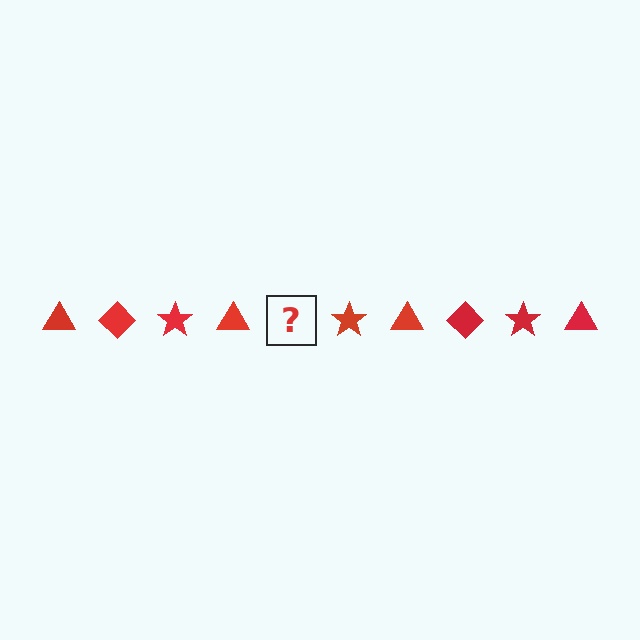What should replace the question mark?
The question mark should be replaced with a red diamond.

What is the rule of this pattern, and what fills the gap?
The rule is that the pattern cycles through triangle, diamond, star shapes in red. The gap should be filled with a red diamond.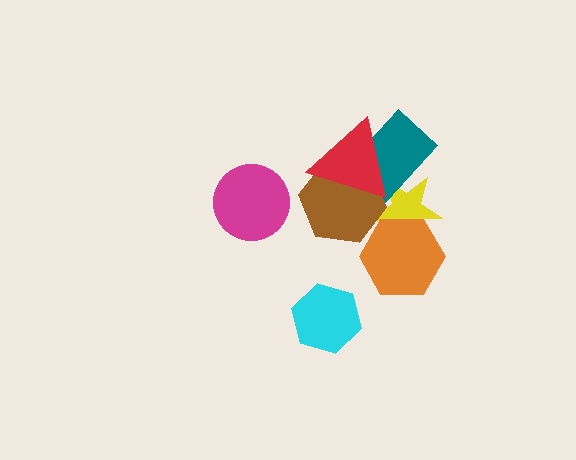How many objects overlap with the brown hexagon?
3 objects overlap with the brown hexagon.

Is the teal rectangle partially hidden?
Yes, it is partially covered by another shape.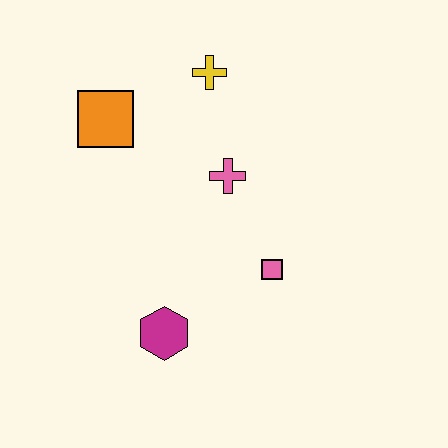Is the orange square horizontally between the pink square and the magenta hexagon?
No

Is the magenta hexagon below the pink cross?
Yes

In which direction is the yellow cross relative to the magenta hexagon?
The yellow cross is above the magenta hexagon.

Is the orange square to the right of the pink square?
No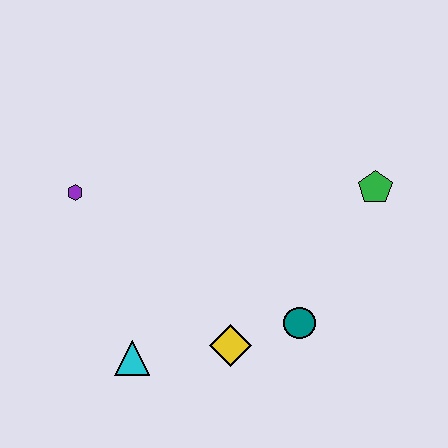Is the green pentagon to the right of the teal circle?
Yes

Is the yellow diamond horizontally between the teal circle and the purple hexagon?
Yes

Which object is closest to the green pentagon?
The teal circle is closest to the green pentagon.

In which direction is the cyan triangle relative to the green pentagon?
The cyan triangle is to the left of the green pentagon.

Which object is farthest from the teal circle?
The purple hexagon is farthest from the teal circle.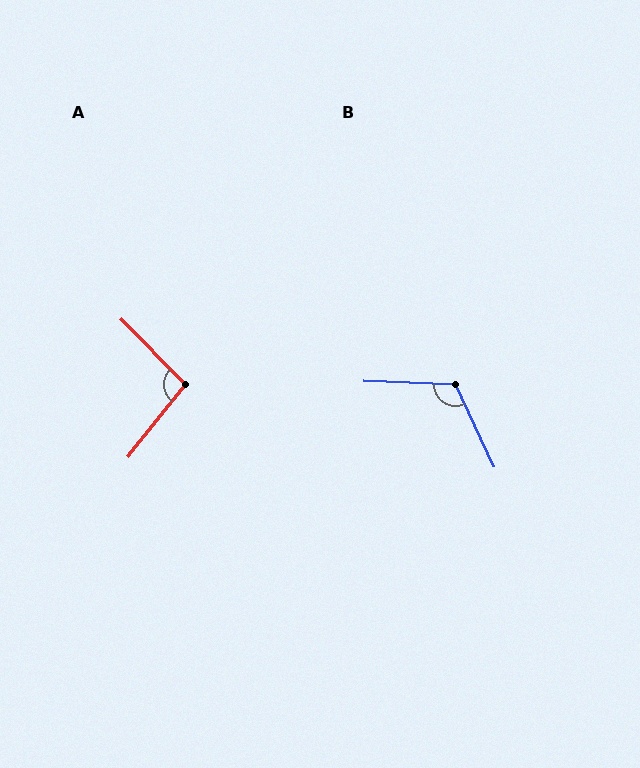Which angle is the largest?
B, at approximately 117 degrees.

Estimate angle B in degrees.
Approximately 117 degrees.